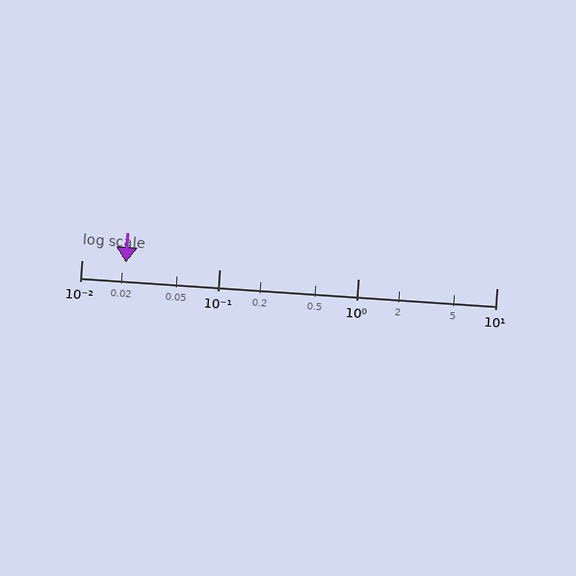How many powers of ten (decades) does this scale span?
The scale spans 3 decades, from 0.01 to 10.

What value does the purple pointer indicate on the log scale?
The pointer indicates approximately 0.021.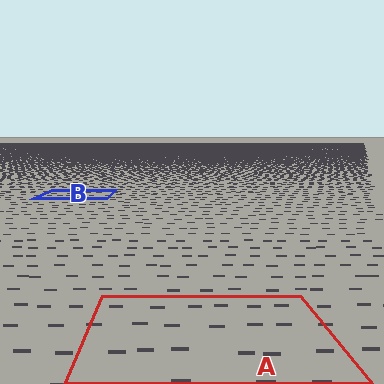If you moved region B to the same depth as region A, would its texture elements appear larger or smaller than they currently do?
They would appear larger. At a closer depth, the same texture elements are projected at a bigger on-screen size.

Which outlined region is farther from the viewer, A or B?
Region B is farther from the viewer — the texture elements inside it appear smaller and more densely packed.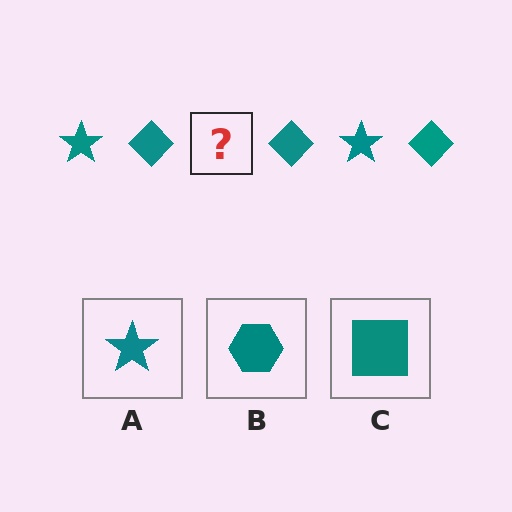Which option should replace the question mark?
Option A.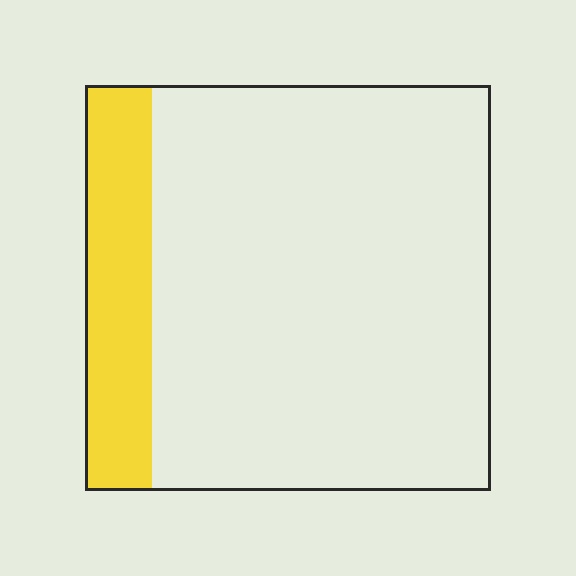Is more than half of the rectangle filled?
No.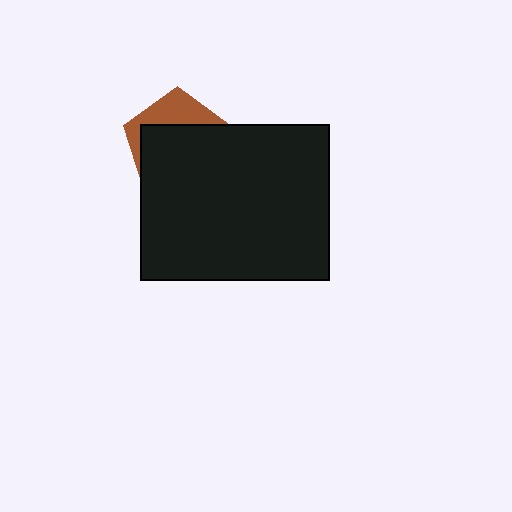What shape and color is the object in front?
The object in front is a black rectangle.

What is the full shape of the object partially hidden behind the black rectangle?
The partially hidden object is a brown pentagon.